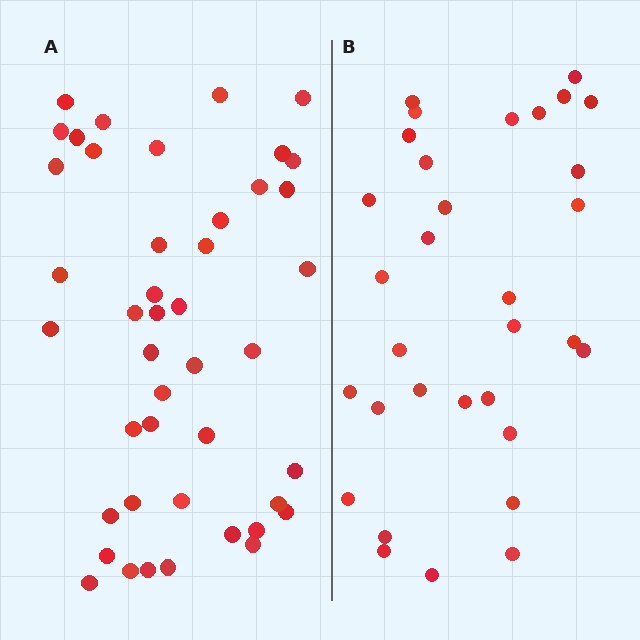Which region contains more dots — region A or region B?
Region A (the left region) has more dots.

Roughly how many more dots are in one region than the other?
Region A has roughly 12 or so more dots than region B.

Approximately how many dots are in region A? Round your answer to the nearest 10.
About 40 dots. (The exact count is 44, which rounds to 40.)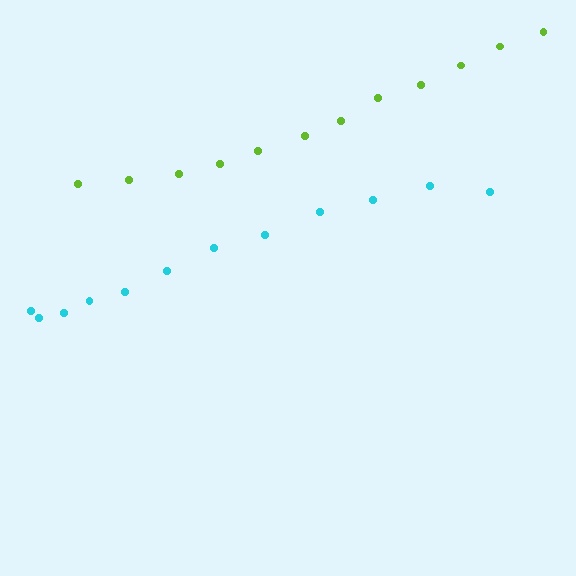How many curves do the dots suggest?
There are 2 distinct paths.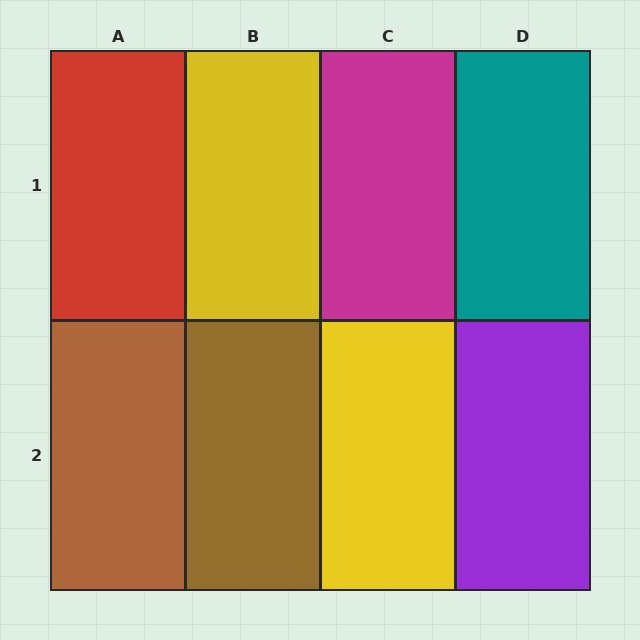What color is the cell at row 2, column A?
Brown.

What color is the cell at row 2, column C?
Yellow.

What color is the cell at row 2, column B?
Brown.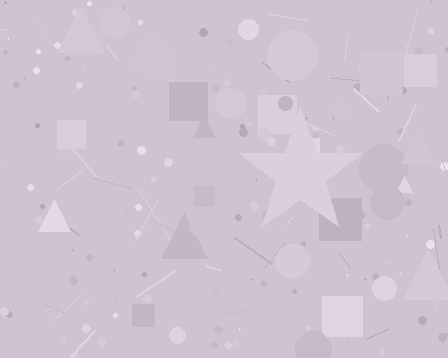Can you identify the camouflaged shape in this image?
The camouflaged shape is a star.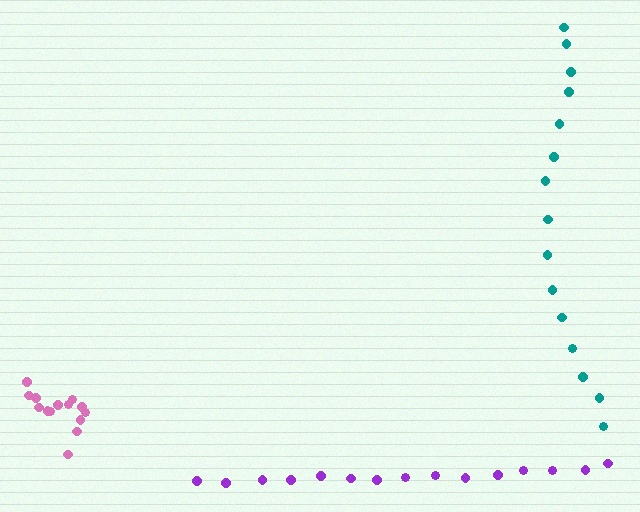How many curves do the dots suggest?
There are 3 distinct paths.